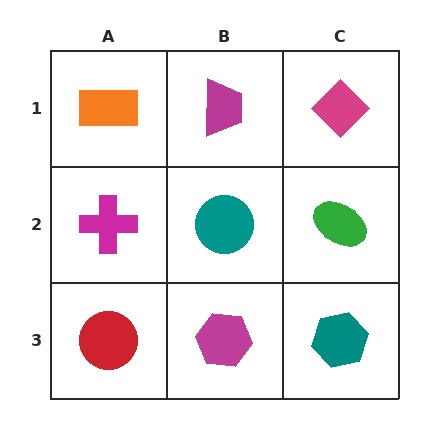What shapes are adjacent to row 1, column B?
A teal circle (row 2, column B), an orange rectangle (row 1, column A), a magenta diamond (row 1, column C).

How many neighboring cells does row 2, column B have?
4.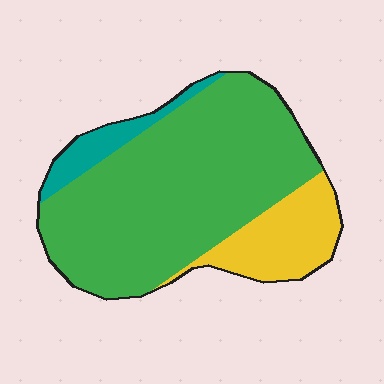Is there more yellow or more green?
Green.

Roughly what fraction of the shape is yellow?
Yellow covers roughly 20% of the shape.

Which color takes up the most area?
Green, at roughly 75%.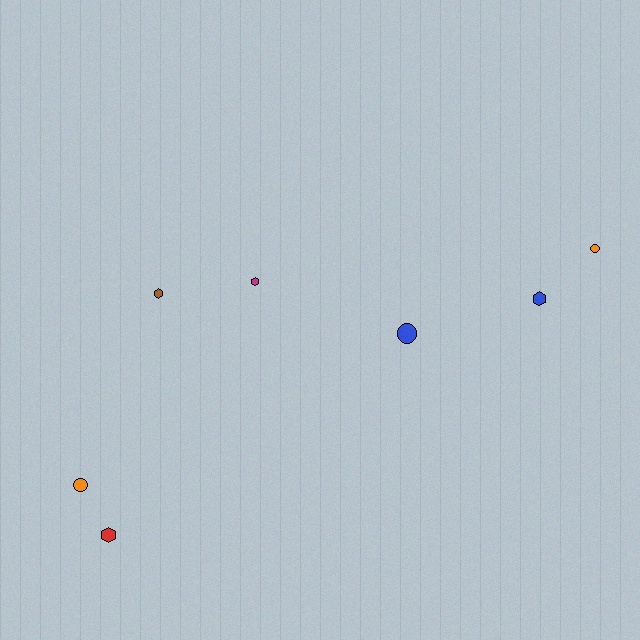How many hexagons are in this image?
There are 4 hexagons.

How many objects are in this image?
There are 7 objects.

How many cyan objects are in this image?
There are no cyan objects.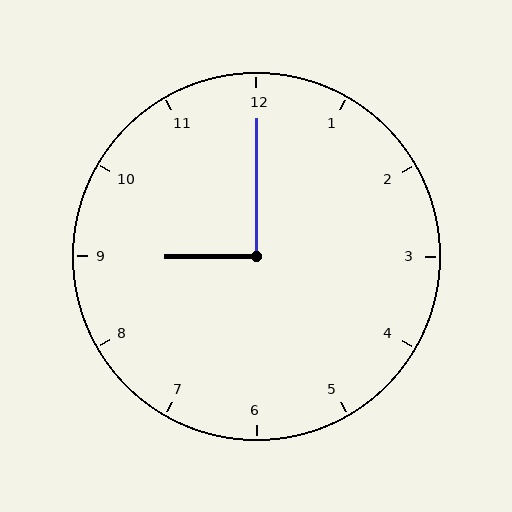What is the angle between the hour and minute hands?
Approximately 90 degrees.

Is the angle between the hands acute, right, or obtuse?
It is right.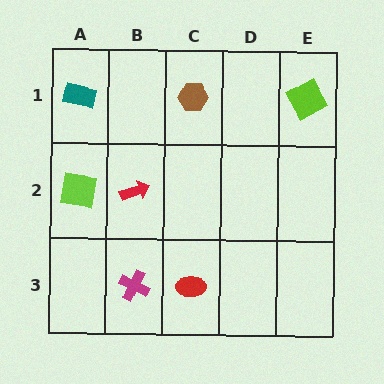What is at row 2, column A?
A lime square.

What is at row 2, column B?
A red arrow.